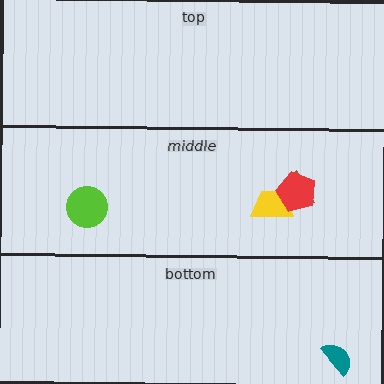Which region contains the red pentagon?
The middle region.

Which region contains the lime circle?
The middle region.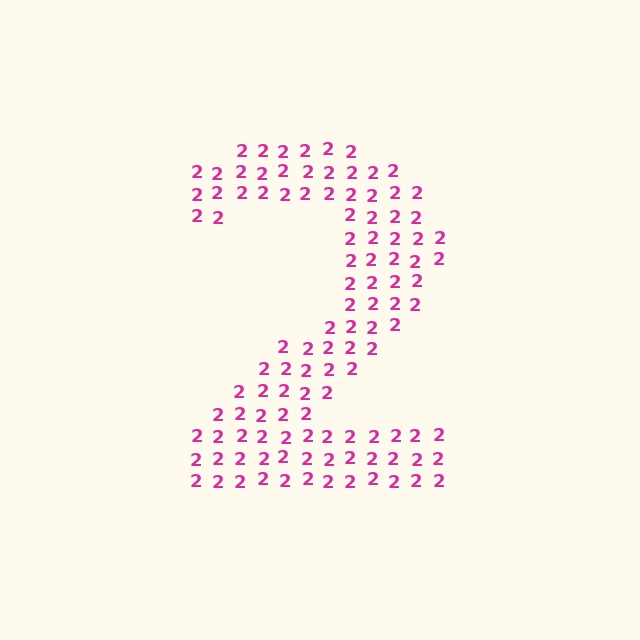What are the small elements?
The small elements are digit 2's.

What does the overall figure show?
The overall figure shows the digit 2.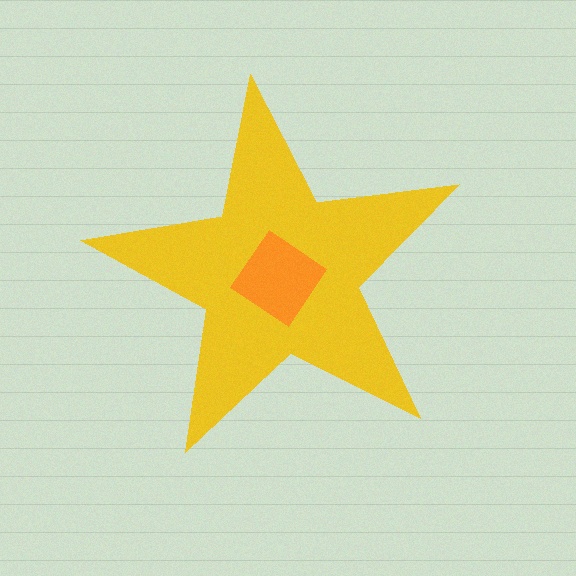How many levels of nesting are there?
2.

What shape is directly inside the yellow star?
The orange diamond.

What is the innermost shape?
The orange diamond.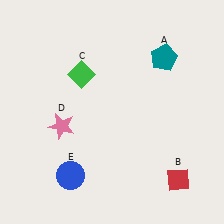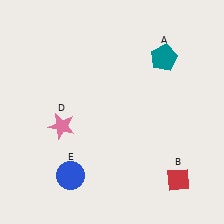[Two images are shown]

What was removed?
The green diamond (C) was removed in Image 2.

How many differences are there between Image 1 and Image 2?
There is 1 difference between the two images.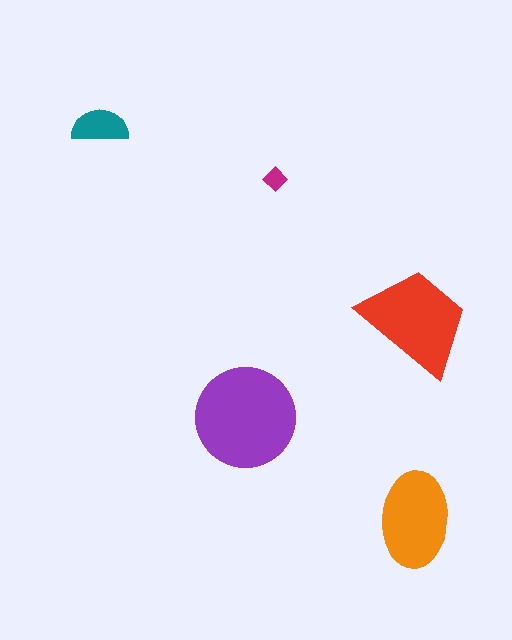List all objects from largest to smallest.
The purple circle, the red trapezoid, the orange ellipse, the teal semicircle, the magenta diamond.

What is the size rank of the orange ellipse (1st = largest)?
3rd.